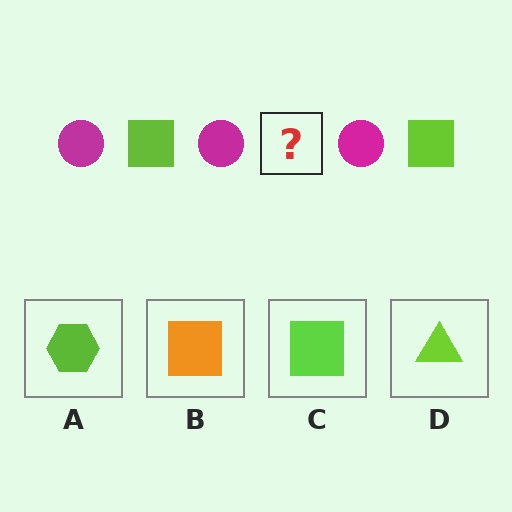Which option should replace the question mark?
Option C.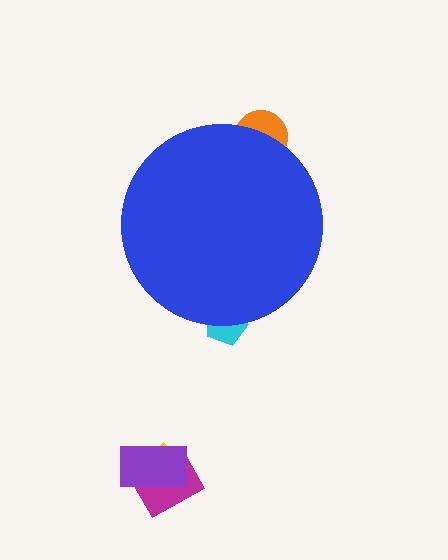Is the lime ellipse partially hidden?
Yes, the lime ellipse is partially hidden behind the blue circle.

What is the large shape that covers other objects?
A blue circle.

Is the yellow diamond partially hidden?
No, the yellow diamond is fully visible.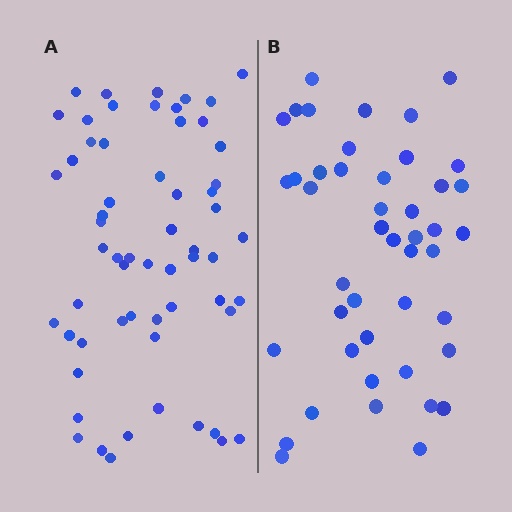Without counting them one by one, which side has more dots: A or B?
Region A (the left region) has more dots.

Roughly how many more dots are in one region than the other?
Region A has approximately 15 more dots than region B.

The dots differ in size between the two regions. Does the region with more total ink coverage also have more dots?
No. Region B has more total ink coverage because its dots are larger, but region A actually contains more individual dots. Total area can be misleading — the number of items is what matters here.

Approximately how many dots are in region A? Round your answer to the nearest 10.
About 60 dots.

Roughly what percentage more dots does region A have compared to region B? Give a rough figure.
About 35% more.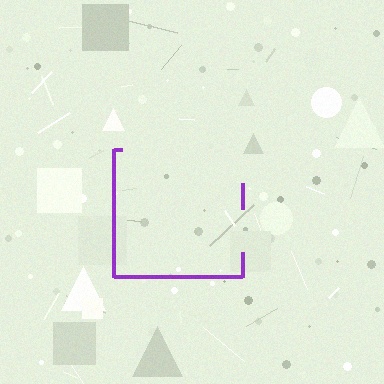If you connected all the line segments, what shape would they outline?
They would outline a square.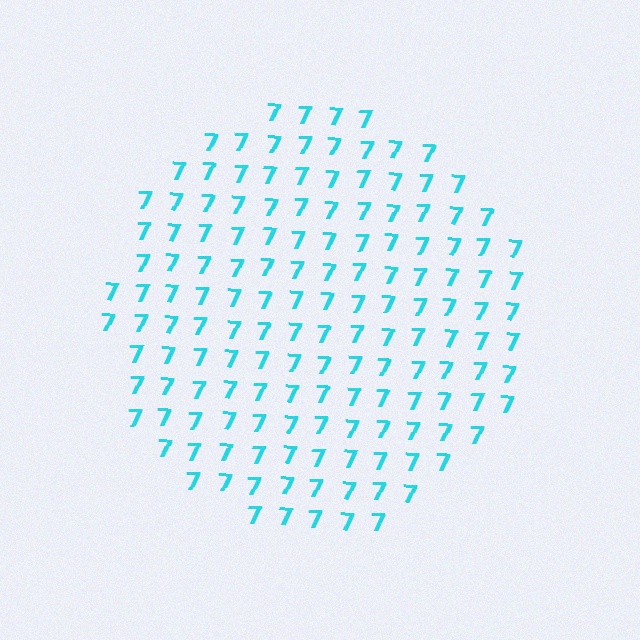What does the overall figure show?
The overall figure shows a circle.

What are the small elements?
The small elements are digit 7's.